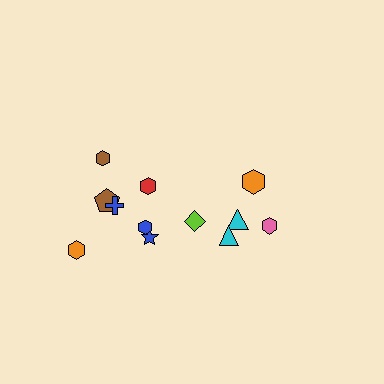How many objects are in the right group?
There are 5 objects.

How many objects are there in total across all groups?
There are 12 objects.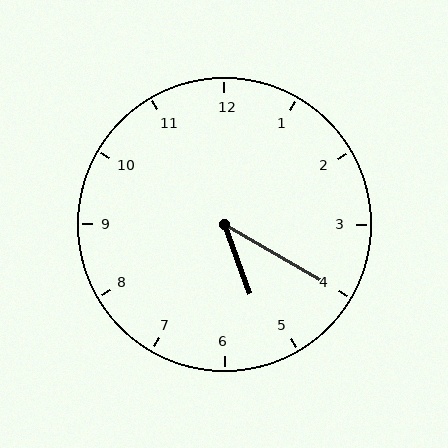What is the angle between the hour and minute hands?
Approximately 40 degrees.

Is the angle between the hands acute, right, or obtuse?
It is acute.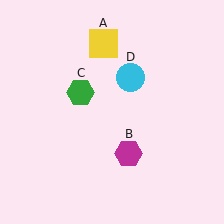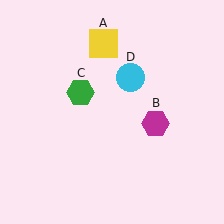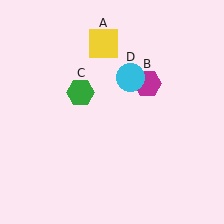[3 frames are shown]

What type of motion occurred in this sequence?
The magenta hexagon (object B) rotated counterclockwise around the center of the scene.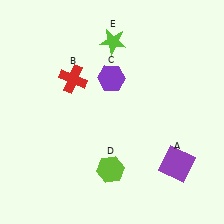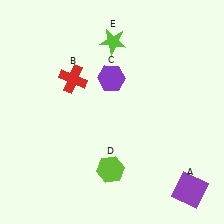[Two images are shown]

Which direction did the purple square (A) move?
The purple square (A) moved down.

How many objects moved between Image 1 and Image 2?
1 object moved between the two images.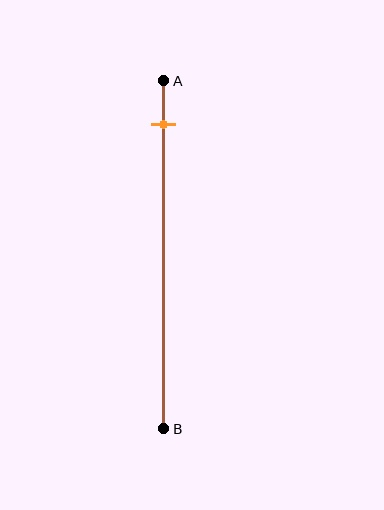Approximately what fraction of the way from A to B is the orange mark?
The orange mark is approximately 15% of the way from A to B.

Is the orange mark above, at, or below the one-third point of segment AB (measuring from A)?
The orange mark is above the one-third point of segment AB.